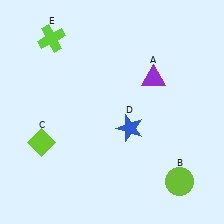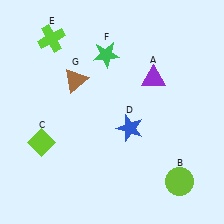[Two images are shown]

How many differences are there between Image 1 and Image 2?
There are 2 differences between the two images.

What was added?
A green star (F), a brown triangle (G) were added in Image 2.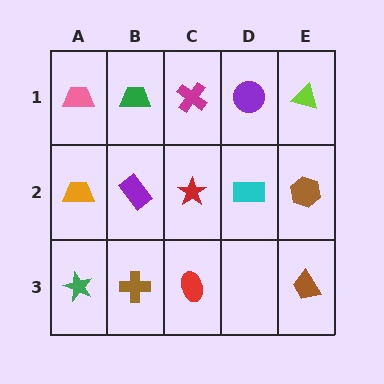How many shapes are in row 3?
4 shapes.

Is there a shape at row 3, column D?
No, that cell is empty.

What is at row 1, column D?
A purple circle.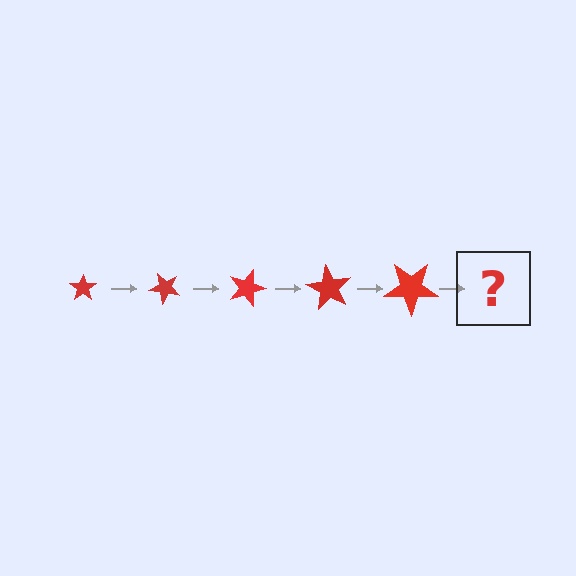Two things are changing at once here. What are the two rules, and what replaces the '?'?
The two rules are that the star grows larger each step and it rotates 45 degrees each step. The '?' should be a star, larger than the previous one and rotated 225 degrees from the start.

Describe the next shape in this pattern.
It should be a star, larger than the previous one and rotated 225 degrees from the start.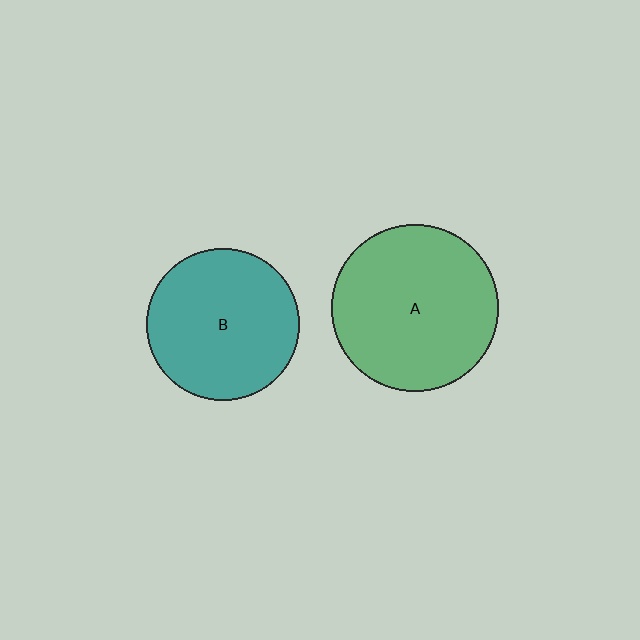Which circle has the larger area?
Circle A (green).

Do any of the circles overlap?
No, none of the circles overlap.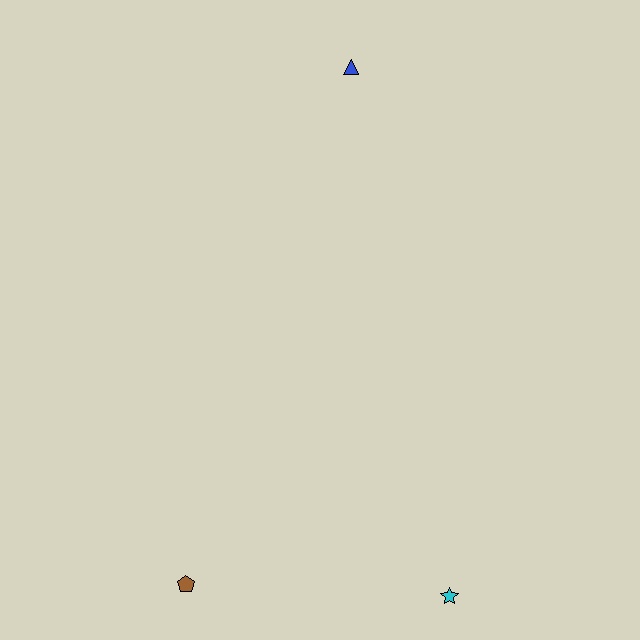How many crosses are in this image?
There are no crosses.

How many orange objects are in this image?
There are no orange objects.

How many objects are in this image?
There are 3 objects.